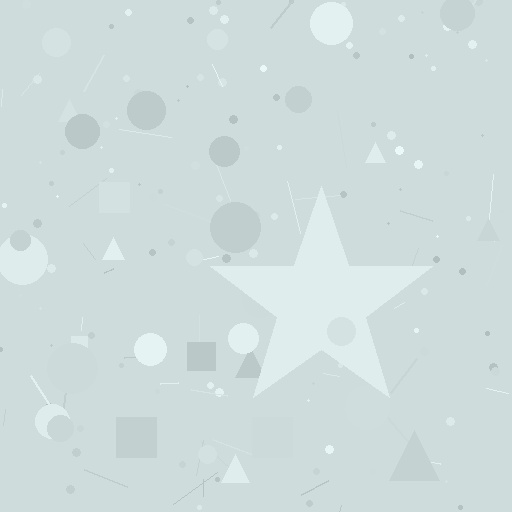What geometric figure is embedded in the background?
A star is embedded in the background.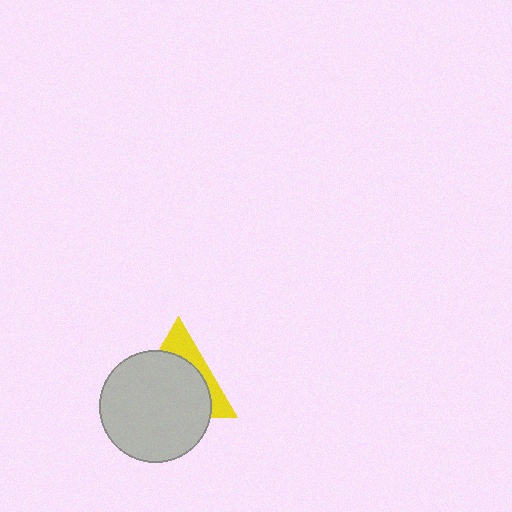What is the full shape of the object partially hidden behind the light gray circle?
The partially hidden object is a yellow triangle.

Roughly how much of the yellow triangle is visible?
A small part of it is visible (roughly 30%).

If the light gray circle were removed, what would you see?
You would see the complete yellow triangle.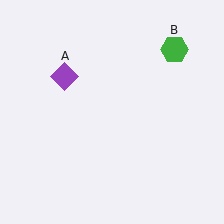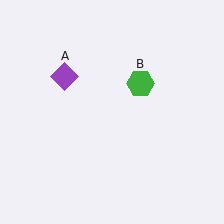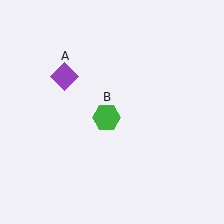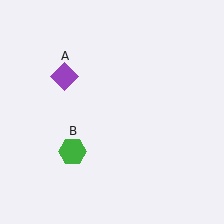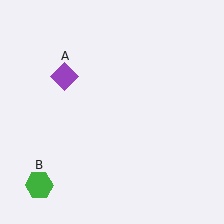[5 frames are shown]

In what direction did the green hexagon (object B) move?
The green hexagon (object B) moved down and to the left.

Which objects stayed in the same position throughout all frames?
Purple diamond (object A) remained stationary.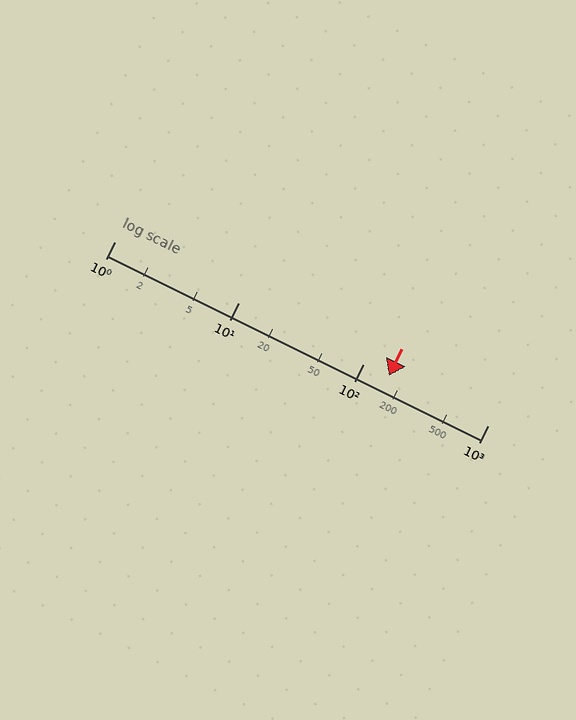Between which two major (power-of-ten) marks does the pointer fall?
The pointer is between 100 and 1000.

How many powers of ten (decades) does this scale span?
The scale spans 3 decades, from 1 to 1000.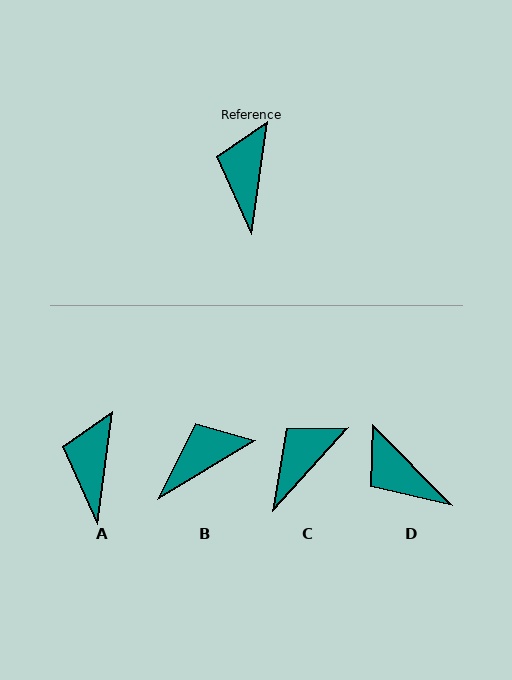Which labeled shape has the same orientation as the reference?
A.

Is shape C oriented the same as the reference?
No, it is off by about 34 degrees.